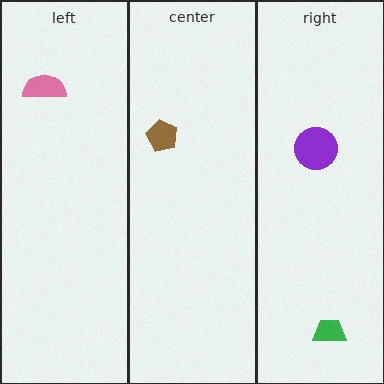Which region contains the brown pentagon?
The center region.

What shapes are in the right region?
The green trapezoid, the purple circle.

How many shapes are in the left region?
1.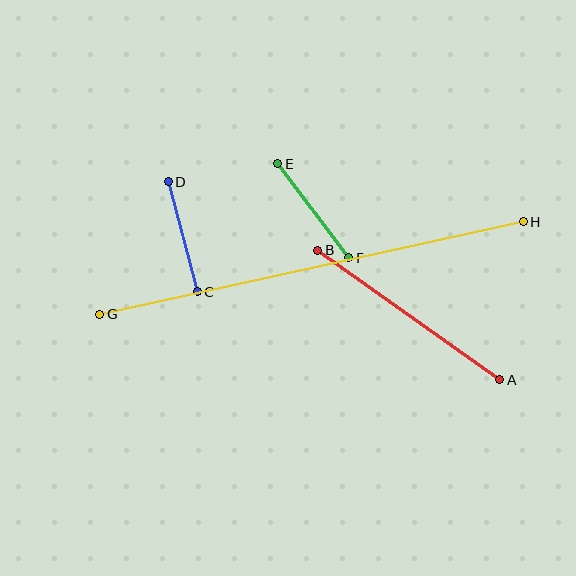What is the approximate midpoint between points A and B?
The midpoint is at approximately (409, 315) pixels.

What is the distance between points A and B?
The distance is approximately 223 pixels.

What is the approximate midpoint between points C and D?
The midpoint is at approximately (183, 237) pixels.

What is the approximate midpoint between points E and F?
The midpoint is at approximately (313, 211) pixels.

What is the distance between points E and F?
The distance is approximately 118 pixels.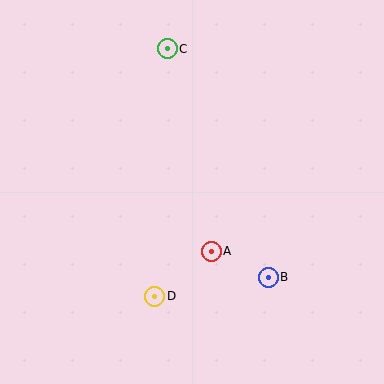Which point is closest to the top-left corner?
Point C is closest to the top-left corner.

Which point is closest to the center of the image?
Point A at (211, 251) is closest to the center.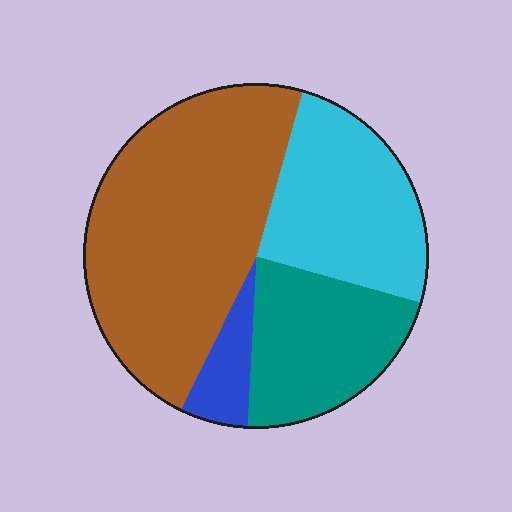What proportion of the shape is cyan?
Cyan covers around 25% of the shape.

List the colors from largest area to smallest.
From largest to smallest: brown, cyan, teal, blue.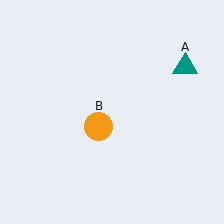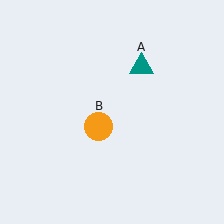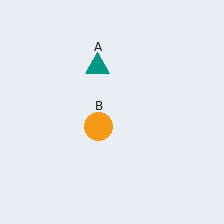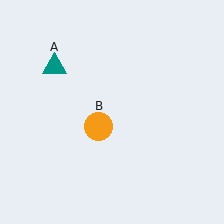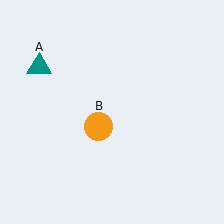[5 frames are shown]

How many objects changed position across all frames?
1 object changed position: teal triangle (object A).